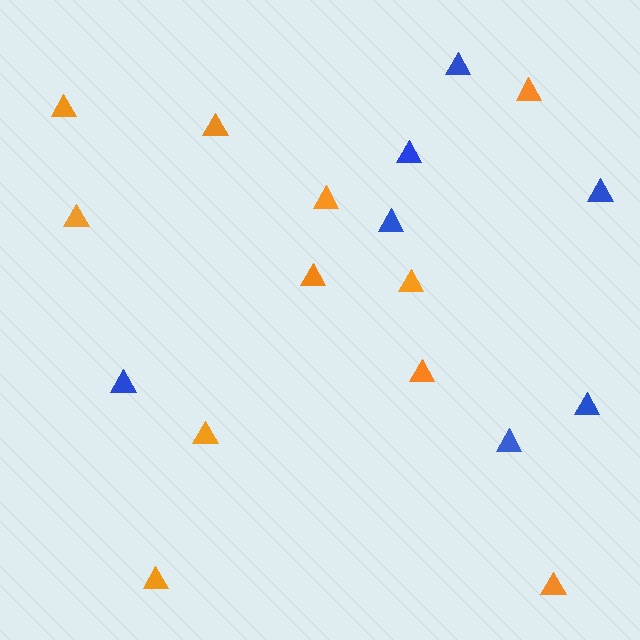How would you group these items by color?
There are 2 groups: one group of blue triangles (7) and one group of orange triangles (11).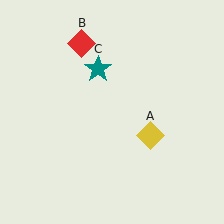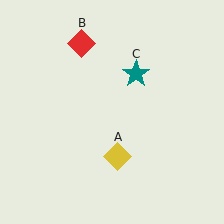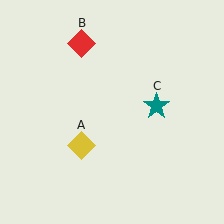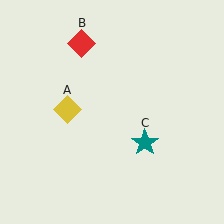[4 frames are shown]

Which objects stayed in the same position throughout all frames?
Red diamond (object B) remained stationary.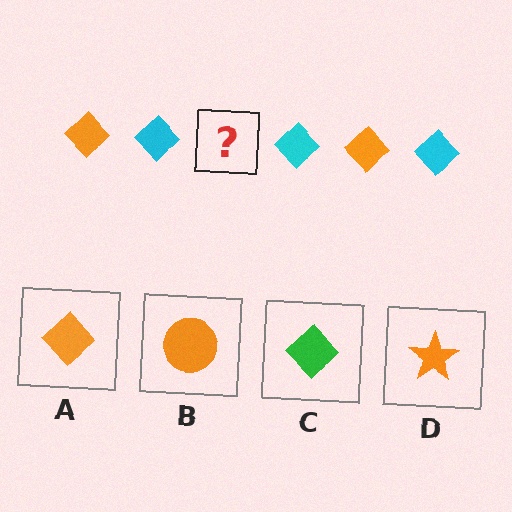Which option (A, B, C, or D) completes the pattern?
A.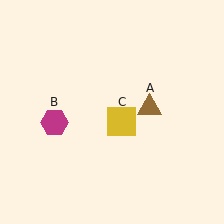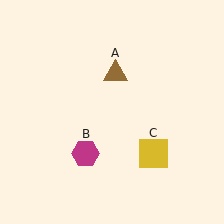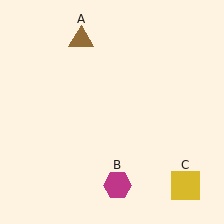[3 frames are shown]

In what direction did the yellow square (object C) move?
The yellow square (object C) moved down and to the right.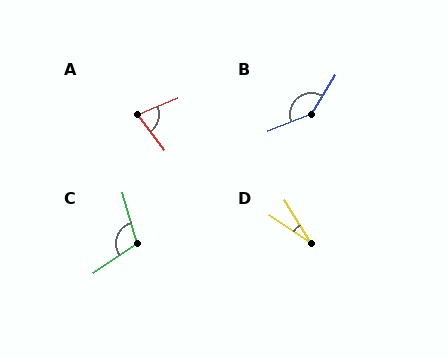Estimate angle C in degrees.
Approximately 108 degrees.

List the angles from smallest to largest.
D (25°), A (76°), C (108°), B (143°).